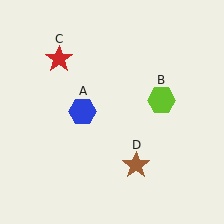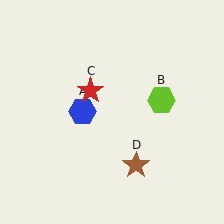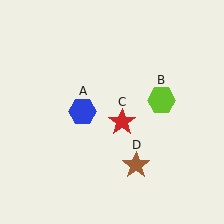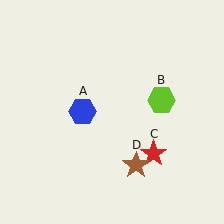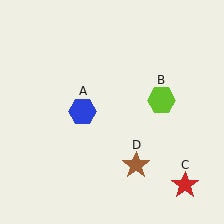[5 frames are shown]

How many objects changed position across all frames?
1 object changed position: red star (object C).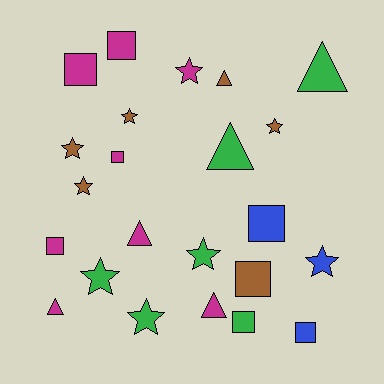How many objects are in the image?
There are 23 objects.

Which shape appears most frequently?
Star, with 9 objects.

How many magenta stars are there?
There is 1 magenta star.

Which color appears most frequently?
Magenta, with 8 objects.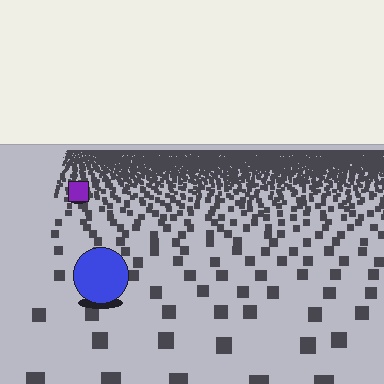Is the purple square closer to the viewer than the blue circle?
No. The blue circle is closer — you can tell from the texture gradient: the ground texture is coarser near it.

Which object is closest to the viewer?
The blue circle is closest. The texture marks near it are larger and more spread out.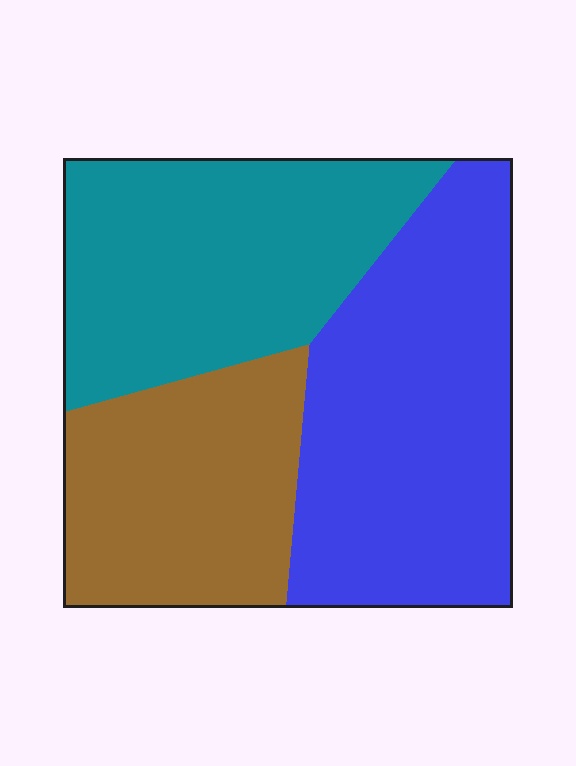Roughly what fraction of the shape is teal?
Teal takes up between a third and a half of the shape.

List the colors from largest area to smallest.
From largest to smallest: blue, teal, brown.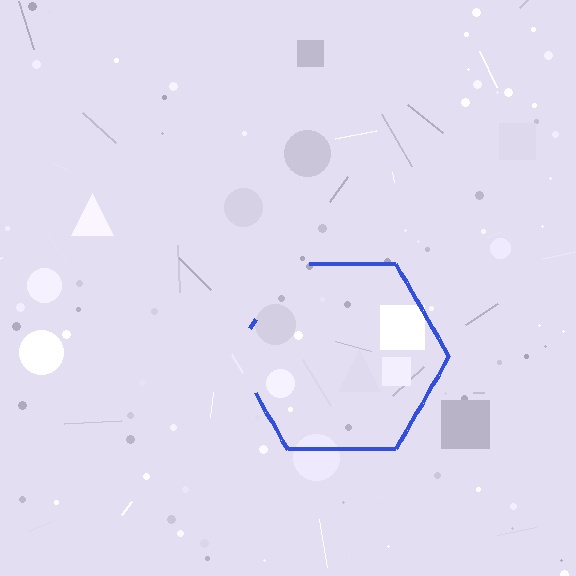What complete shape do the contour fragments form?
The contour fragments form a hexagon.